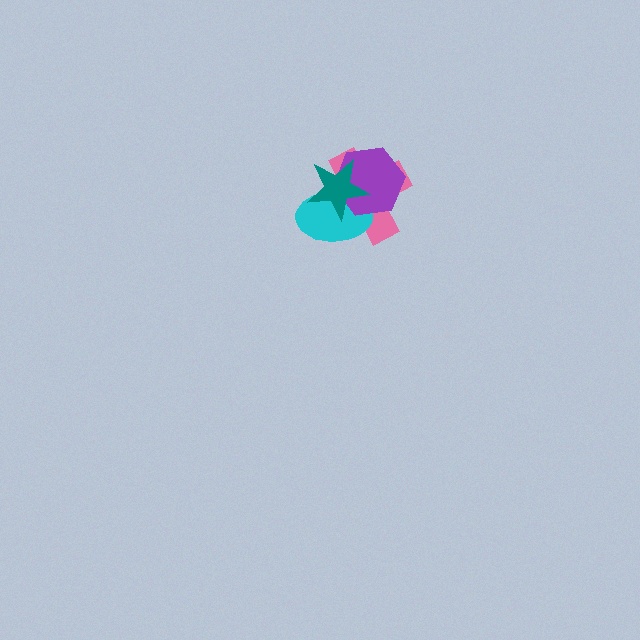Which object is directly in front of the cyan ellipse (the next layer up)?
The purple hexagon is directly in front of the cyan ellipse.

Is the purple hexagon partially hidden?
Yes, it is partially covered by another shape.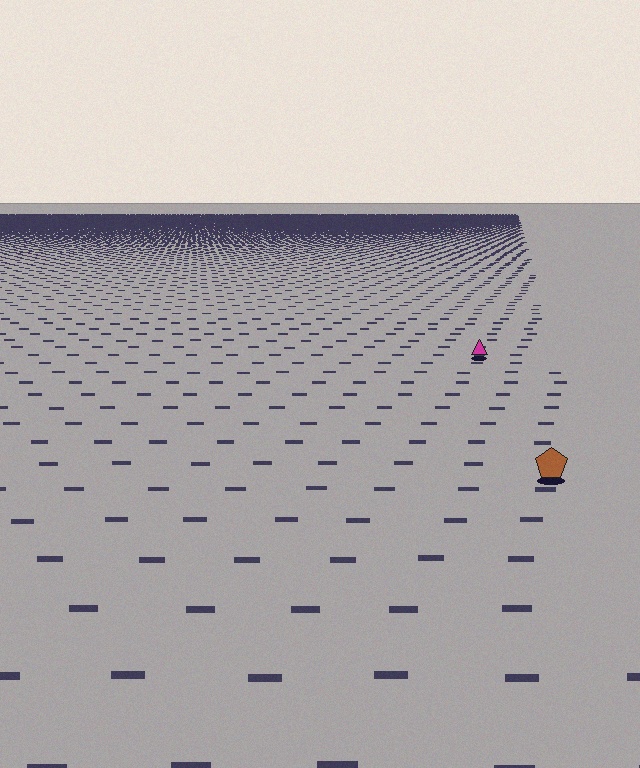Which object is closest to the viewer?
The brown pentagon is closest. The texture marks near it are larger and more spread out.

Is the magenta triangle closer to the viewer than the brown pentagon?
No. The brown pentagon is closer — you can tell from the texture gradient: the ground texture is coarser near it.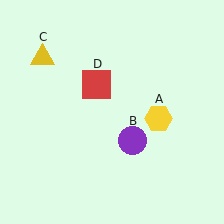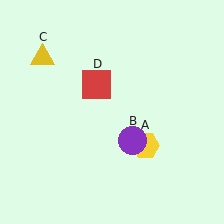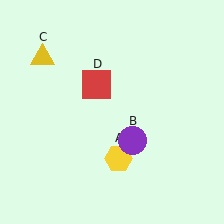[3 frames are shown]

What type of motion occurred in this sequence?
The yellow hexagon (object A) rotated clockwise around the center of the scene.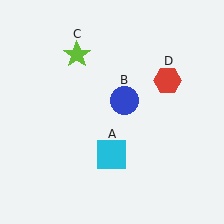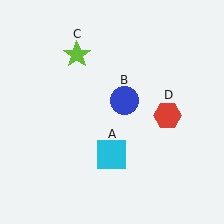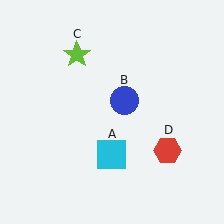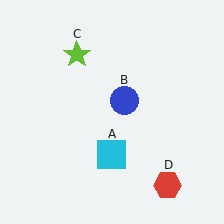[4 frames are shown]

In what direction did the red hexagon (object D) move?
The red hexagon (object D) moved down.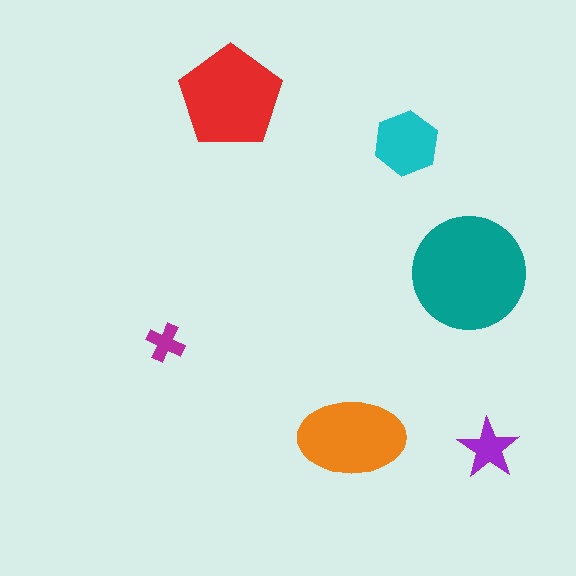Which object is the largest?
The teal circle.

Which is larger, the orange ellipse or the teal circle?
The teal circle.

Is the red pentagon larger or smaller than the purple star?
Larger.